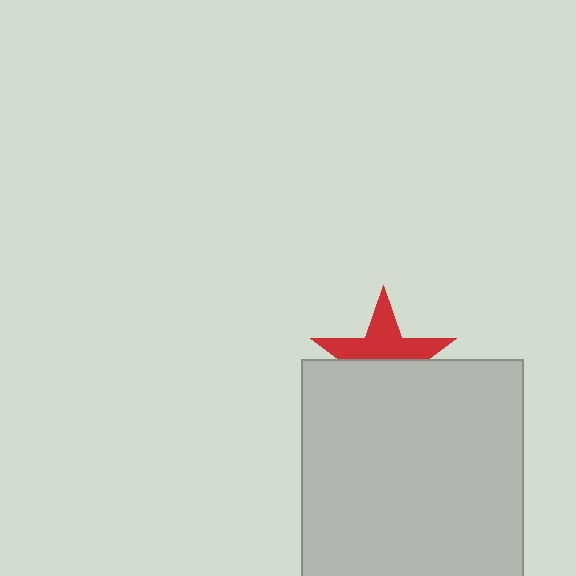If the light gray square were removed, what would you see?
You would see the complete red star.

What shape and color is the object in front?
The object in front is a light gray square.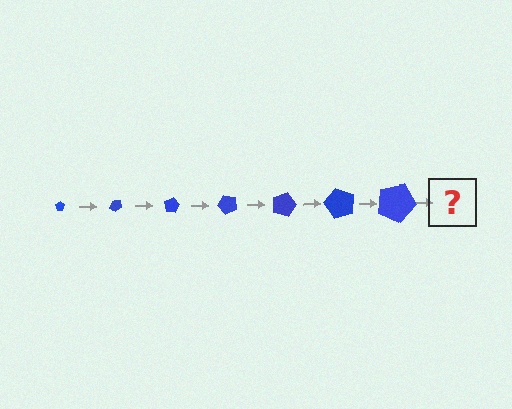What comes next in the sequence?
The next element should be a pentagon, larger than the previous one and rotated 280 degrees from the start.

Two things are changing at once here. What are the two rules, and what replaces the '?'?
The two rules are that the pentagon grows larger each step and it rotates 40 degrees each step. The '?' should be a pentagon, larger than the previous one and rotated 280 degrees from the start.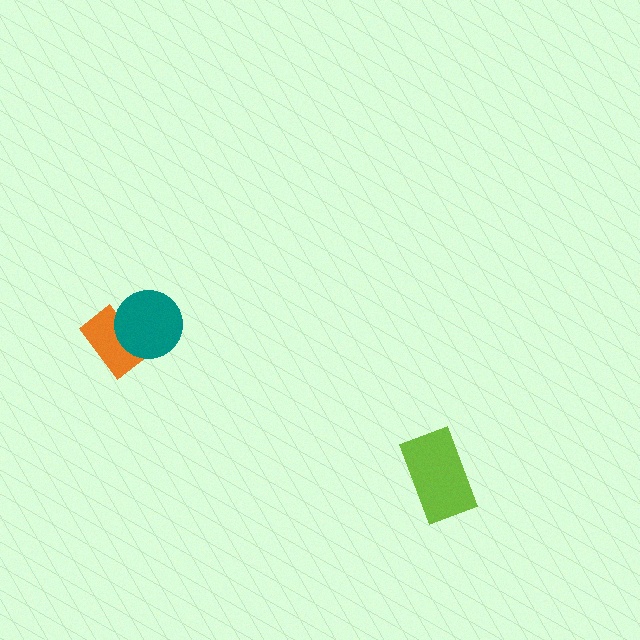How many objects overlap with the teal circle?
1 object overlaps with the teal circle.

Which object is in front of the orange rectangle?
The teal circle is in front of the orange rectangle.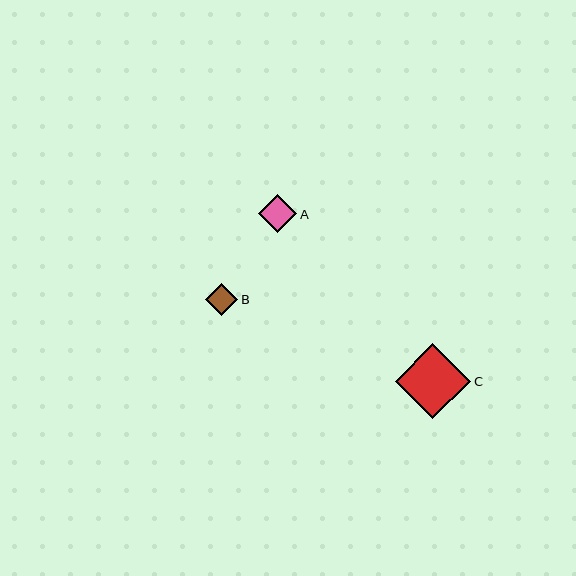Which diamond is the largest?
Diamond C is the largest with a size of approximately 75 pixels.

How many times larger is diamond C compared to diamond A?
Diamond C is approximately 2.0 times the size of diamond A.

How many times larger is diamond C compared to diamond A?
Diamond C is approximately 2.0 times the size of diamond A.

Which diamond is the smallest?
Diamond B is the smallest with a size of approximately 32 pixels.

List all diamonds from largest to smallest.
From largest to smallest: C, A, B.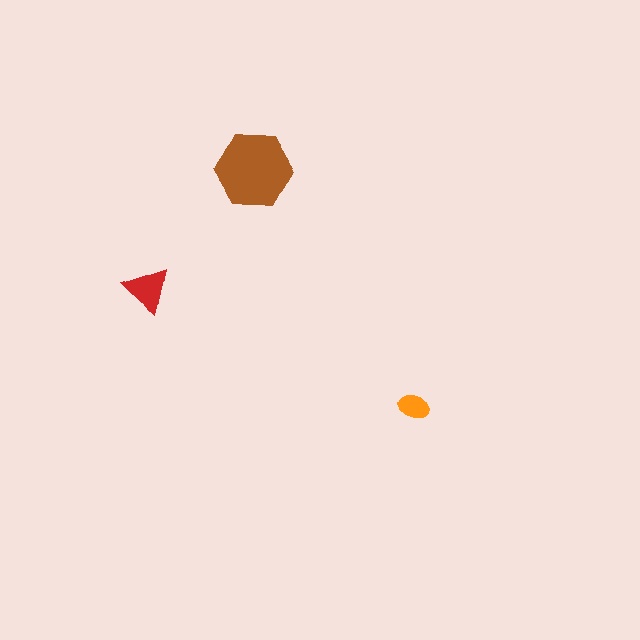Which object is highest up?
The brown hexagon is topmost.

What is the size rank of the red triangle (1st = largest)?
2nd.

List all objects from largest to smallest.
The brown hexagon, the red triangle, the orange ellipse.